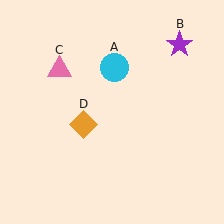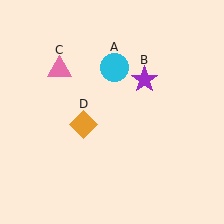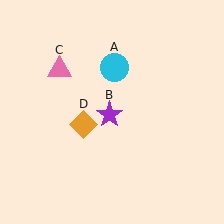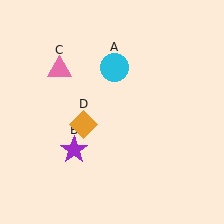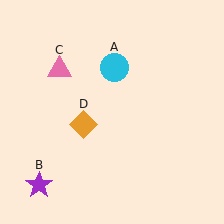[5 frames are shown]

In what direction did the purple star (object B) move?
The purple star (object B) moved down and to the left.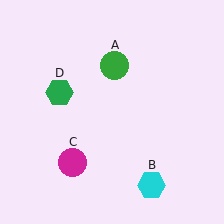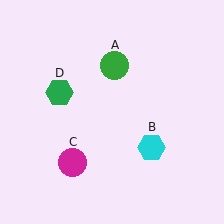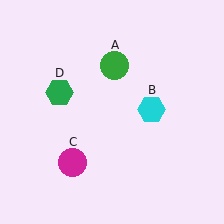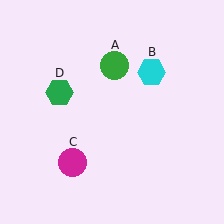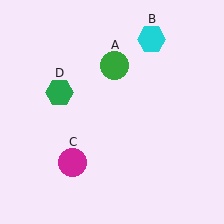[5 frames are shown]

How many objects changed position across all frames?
1 object changed position: cyan hexagon (object B).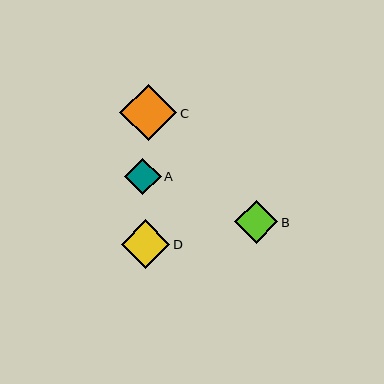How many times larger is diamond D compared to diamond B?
Diamond D is approximately 1.1 times the size of diamond B.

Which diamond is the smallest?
Diamond A is the smallest with a size of approximately 36 pixels.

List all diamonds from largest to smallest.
From largest to smallest: C, D, B, A.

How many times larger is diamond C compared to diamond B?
Diamond C is approximately 1.3 times the size of diamond B.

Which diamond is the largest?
Diamond C is the largest with a size of approximately 57 pixels.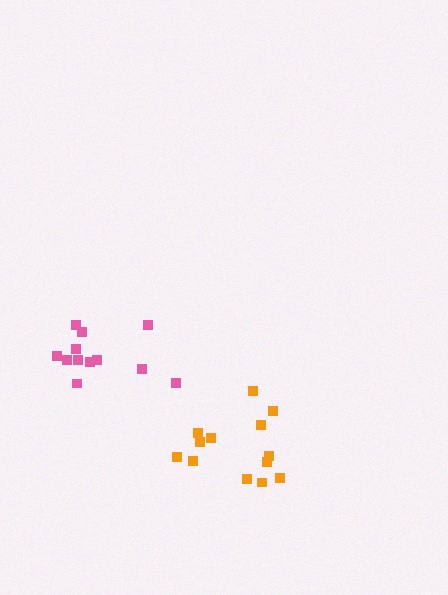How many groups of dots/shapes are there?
There are 2 groups.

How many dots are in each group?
Group 1: 12 dots, Group 2: 13 dots (25 total).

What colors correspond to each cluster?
The clusters are colored: pink, orange.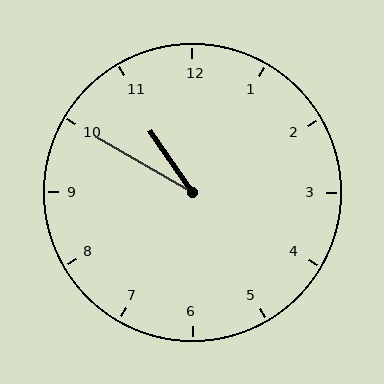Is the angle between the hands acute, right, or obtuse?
It is acute.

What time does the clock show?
10:50.